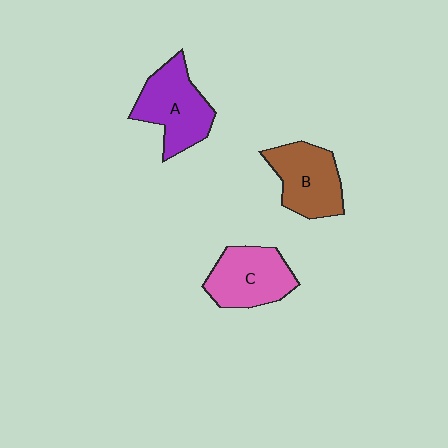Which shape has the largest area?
Shape A (purple).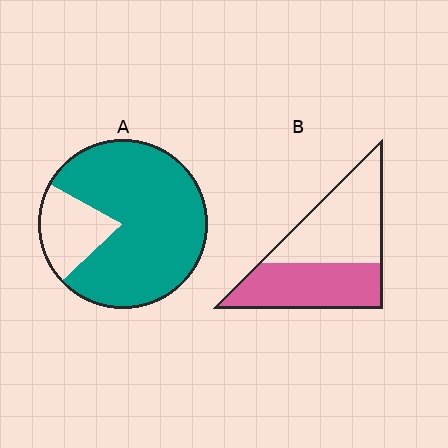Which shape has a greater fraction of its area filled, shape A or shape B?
Shape A.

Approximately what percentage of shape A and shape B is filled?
A is approximately 80% and B is approximately 45%.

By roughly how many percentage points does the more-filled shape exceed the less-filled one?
By roughly 35 percentage points (A over B).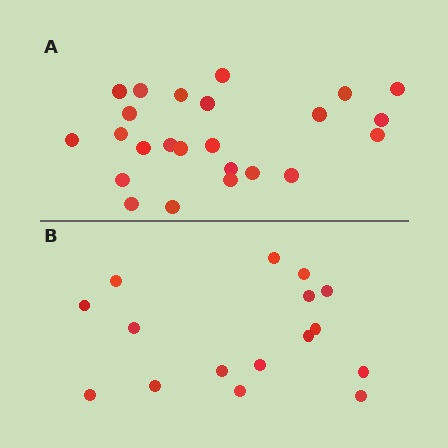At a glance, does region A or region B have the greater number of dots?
Region A (the top region) has more dots.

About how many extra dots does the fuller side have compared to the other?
Region A has roughly 8 or so more dots than region B.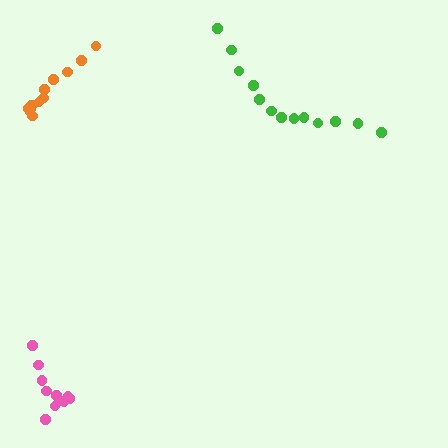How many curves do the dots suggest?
There are 3 distinct paths.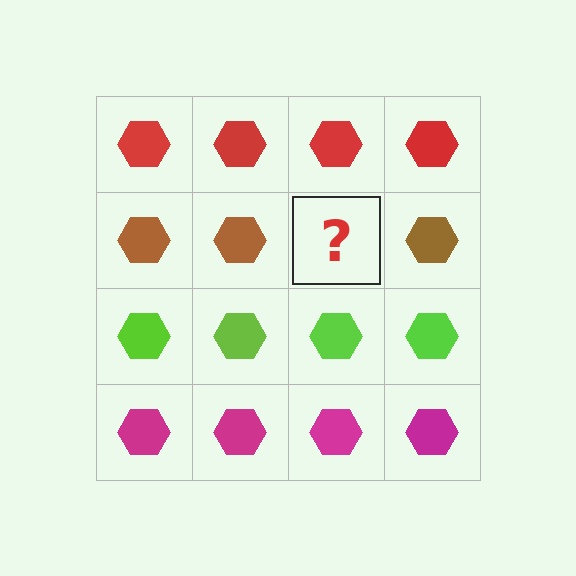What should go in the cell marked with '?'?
The missing cell should contain a brown hexagon.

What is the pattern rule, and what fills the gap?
The rule is that each row has a consistent color. The gap should be filled with a brown hexagon.